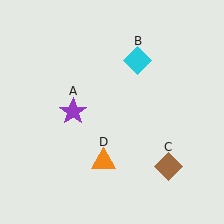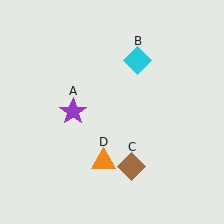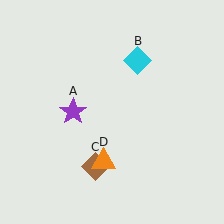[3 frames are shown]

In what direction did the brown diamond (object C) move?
The brown diamond (object C) moved left.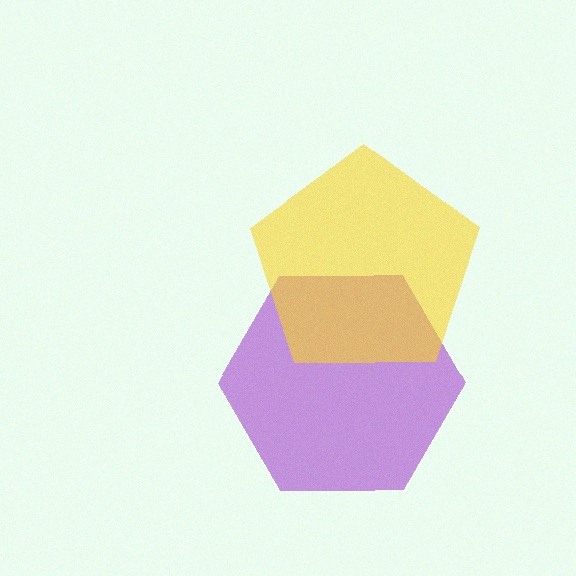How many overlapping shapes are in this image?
There are 2 overlapping shapes in the image.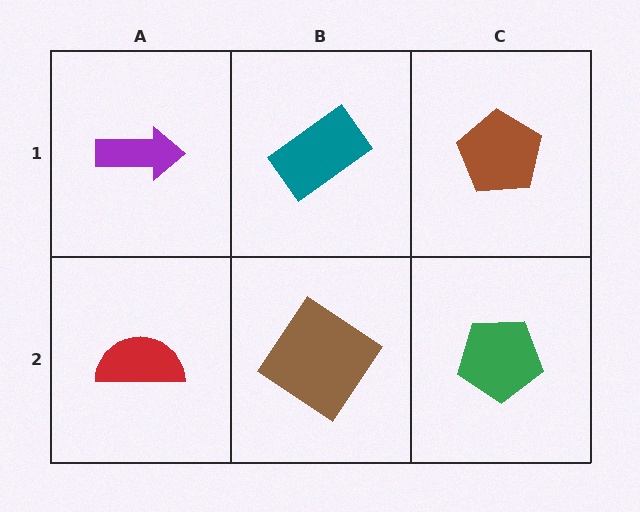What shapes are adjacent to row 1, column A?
A red semicircle (row 2, column A), a teal rectangle (row 1, column B).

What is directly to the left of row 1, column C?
A teal rectangle.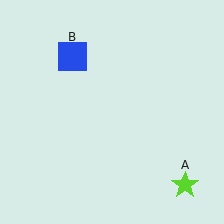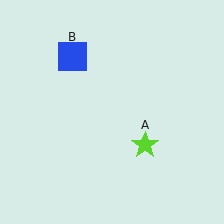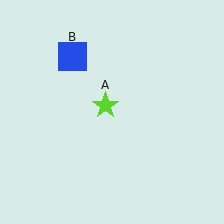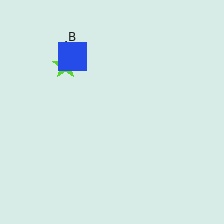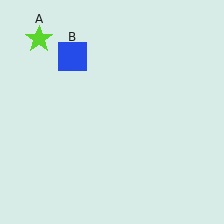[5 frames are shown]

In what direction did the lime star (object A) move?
The lime star (object A) moved up and to the left.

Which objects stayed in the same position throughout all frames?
Blue square (object B) remained stationary.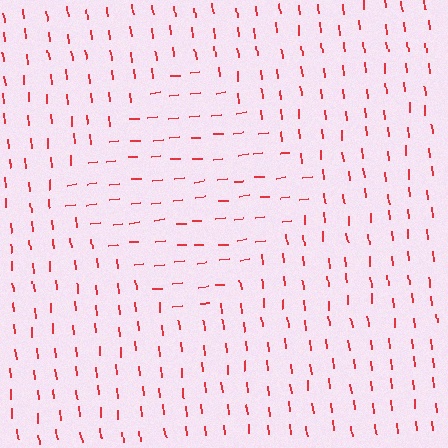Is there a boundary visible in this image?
Yes, there is a texture boundary formed by a change in line orientation.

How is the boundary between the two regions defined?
The boundary is defined purely by a change in line orientation (approximately 90 degrees difference). All lines are the same color and thickness.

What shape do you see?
I see a diamond.